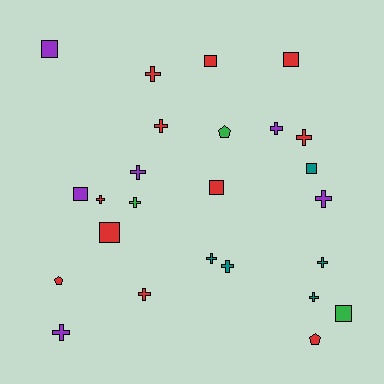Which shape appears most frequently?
Cross, with 14 objects.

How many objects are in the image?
There are 25 objects.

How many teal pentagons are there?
There are no teal pentagons.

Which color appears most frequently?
Red, with 11 objects.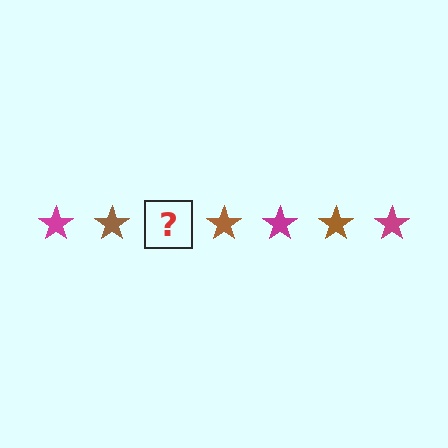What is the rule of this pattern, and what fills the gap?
The rule is that the pattern cycles through magenta, brown stars. The gap should be filled with a magenta star.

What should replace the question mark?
The question mark should be replaced with a magenta star.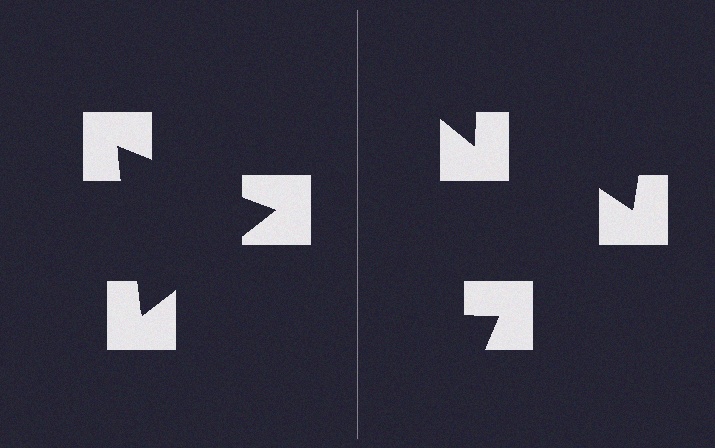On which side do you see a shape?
An illusory triangle appears on the left side. On the right side the wedge cuts are rotated, so no coherent shape forms.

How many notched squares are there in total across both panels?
6 — 3 on each side.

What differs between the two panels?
The notched squares are positioned identically on both sides; only the wedge orientations differ. On the left they align to a triangle; on the right they are misaligned.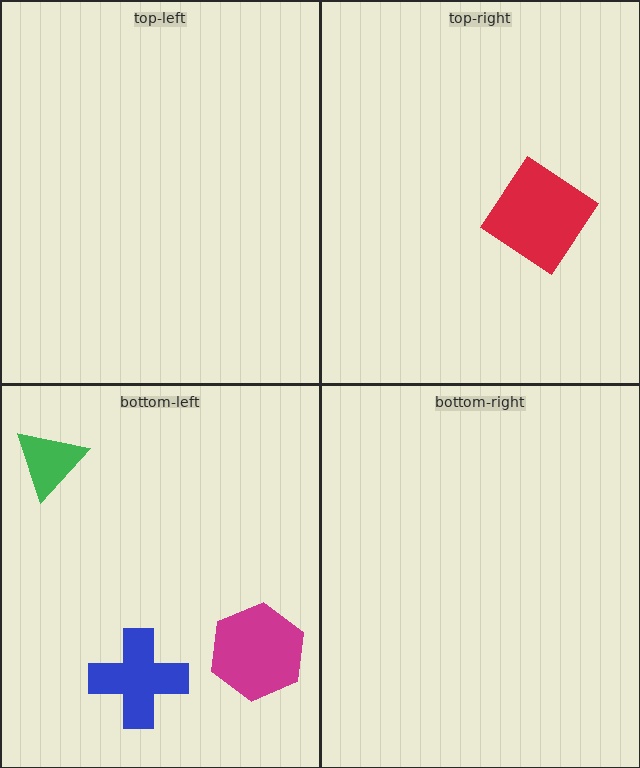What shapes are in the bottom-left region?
The green triangle, the magenta hexagon, the blue cross.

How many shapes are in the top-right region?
1.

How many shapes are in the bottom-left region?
3.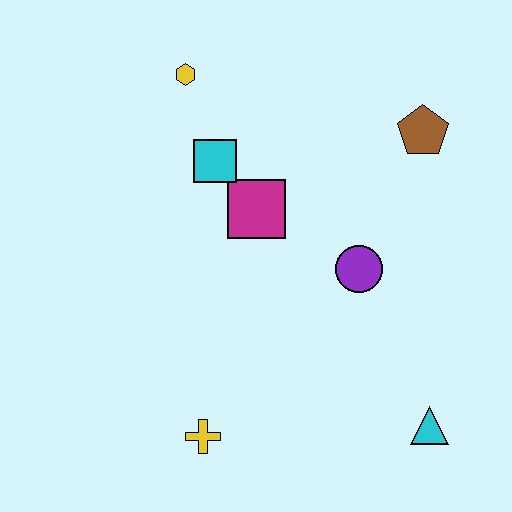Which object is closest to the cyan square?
The magenta square is closest to the cyan square.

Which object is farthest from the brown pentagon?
The yellow cross is farthest from the brown pentagon.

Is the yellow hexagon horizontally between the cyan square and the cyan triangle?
No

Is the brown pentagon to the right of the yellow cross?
Yes